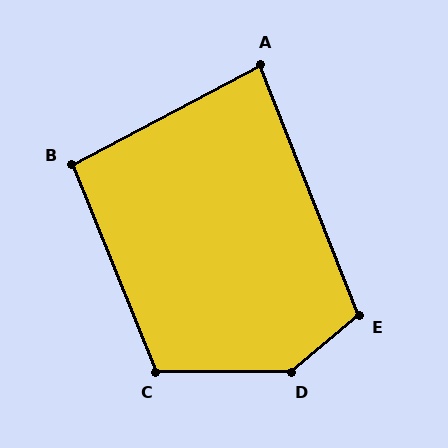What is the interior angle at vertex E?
Approximately 109 degrees (obtuse).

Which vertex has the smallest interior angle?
A, at approximately 84 degrees.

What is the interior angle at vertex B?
Approximately 96 degrees (obtuse).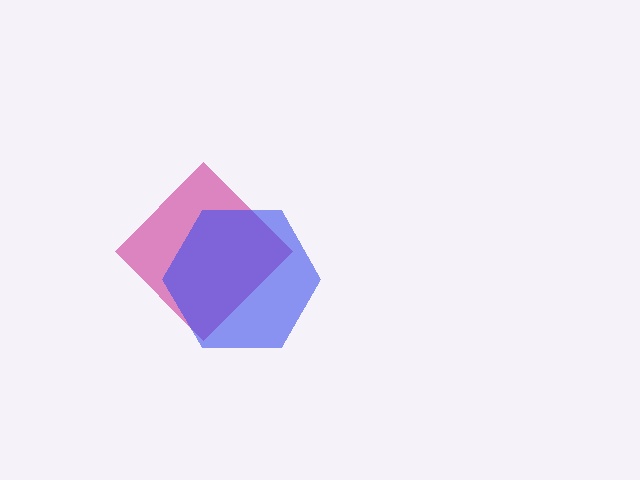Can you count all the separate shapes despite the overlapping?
Yes, there are 2 separate shapes.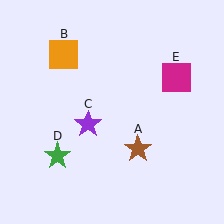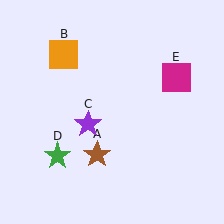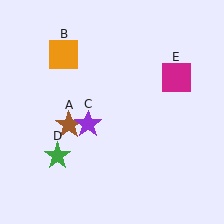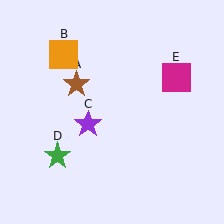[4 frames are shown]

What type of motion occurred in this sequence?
The brown star (object A) rotated clockwise around the center of the scene.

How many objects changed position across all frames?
1 object changed position: brown star (object A).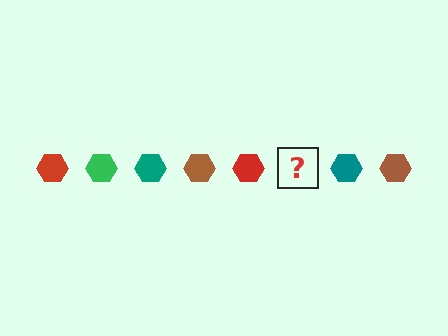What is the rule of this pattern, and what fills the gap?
The rule is that the pattern cycles through red, green, teal, brown hexagons. The gap should be filled with a green hexagon.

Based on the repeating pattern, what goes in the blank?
The blank should be a green hexagon.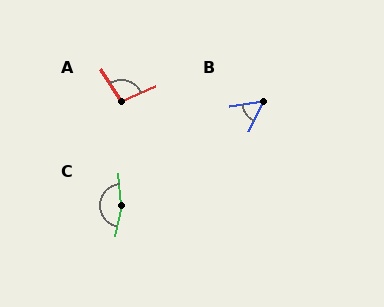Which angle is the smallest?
B, at approximately 56 degrees.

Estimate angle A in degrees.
Approximately 99 degrees.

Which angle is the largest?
C, at approximately 164 degrees.